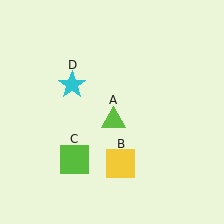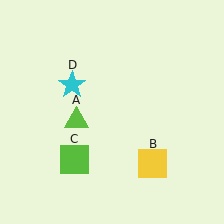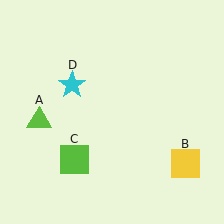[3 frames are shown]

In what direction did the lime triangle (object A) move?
The lime triangle (object A) moved left.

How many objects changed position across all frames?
2 objects changed position: lime triangle (object A), yellow square (object B).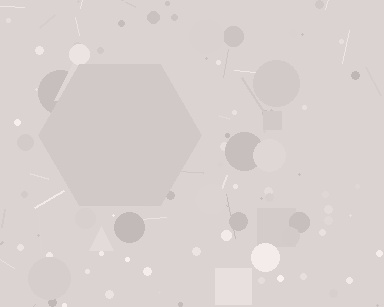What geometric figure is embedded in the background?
A hexagon is embedded in the background.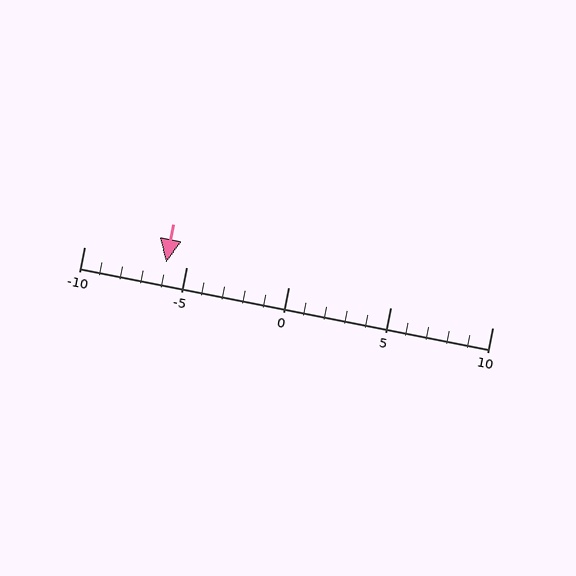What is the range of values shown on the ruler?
The ruler shows values from -10 to 10.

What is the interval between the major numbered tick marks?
The major tick marks are spaced 5 units apart.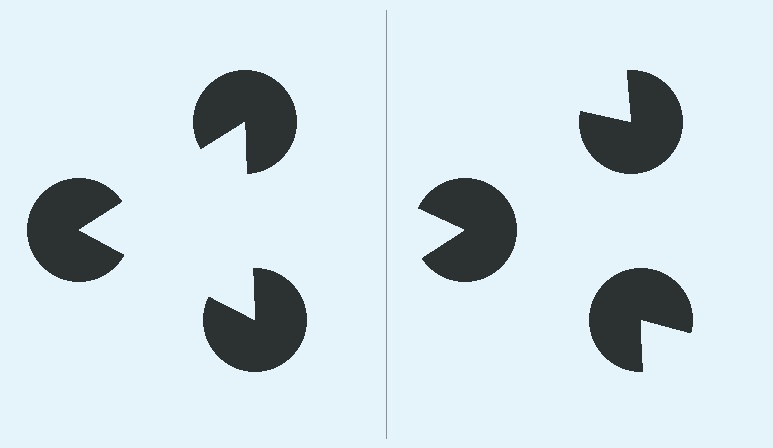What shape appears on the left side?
An illusory triangle.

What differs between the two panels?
The pac-man discs are positioned identically on both sides; only the wedge orientations differ. On the left they align to a triangle; on the right they are misaligned.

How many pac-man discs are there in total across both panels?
6 — 3 on each side.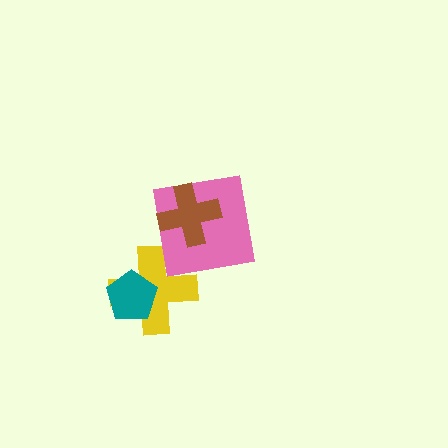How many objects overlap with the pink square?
1 object overlaps with the pink square.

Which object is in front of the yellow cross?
The teal pentagon is in front of the yellow cross.